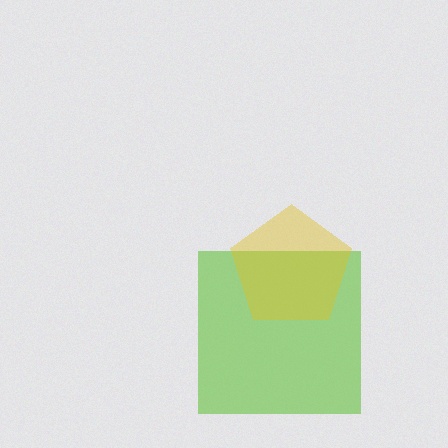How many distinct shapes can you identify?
There are 2 distinct shapes: a lime square, a yellow pentagon.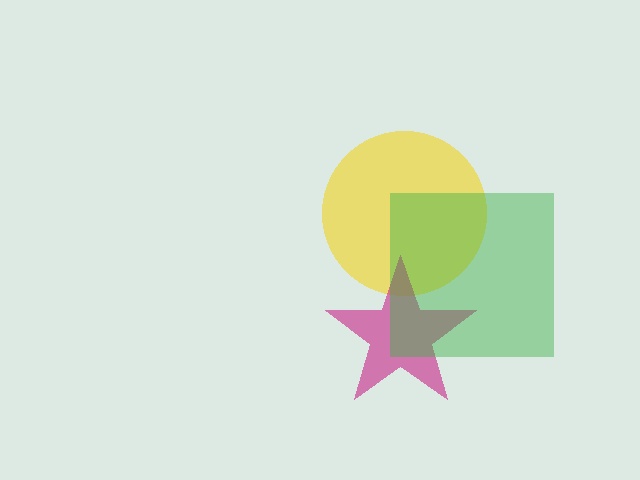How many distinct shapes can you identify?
There are 3 distinct shapes: a yellow circle, a magenta star, a green square.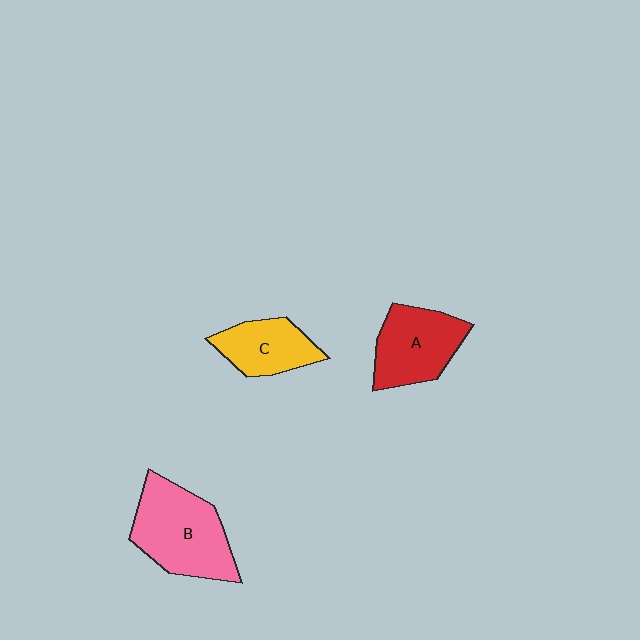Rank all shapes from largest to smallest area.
From largest to smallest: B (pink), A (red), C (yellow).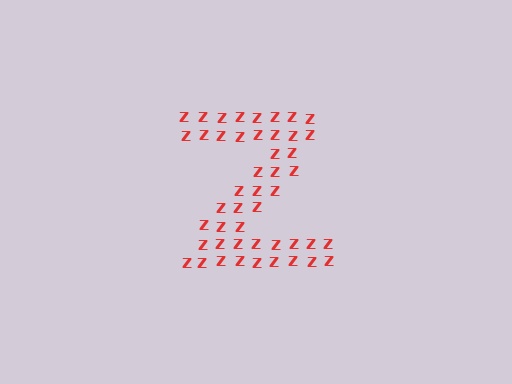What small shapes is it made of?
It is made of small letter Z's.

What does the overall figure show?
The overall figure shows the letter Z.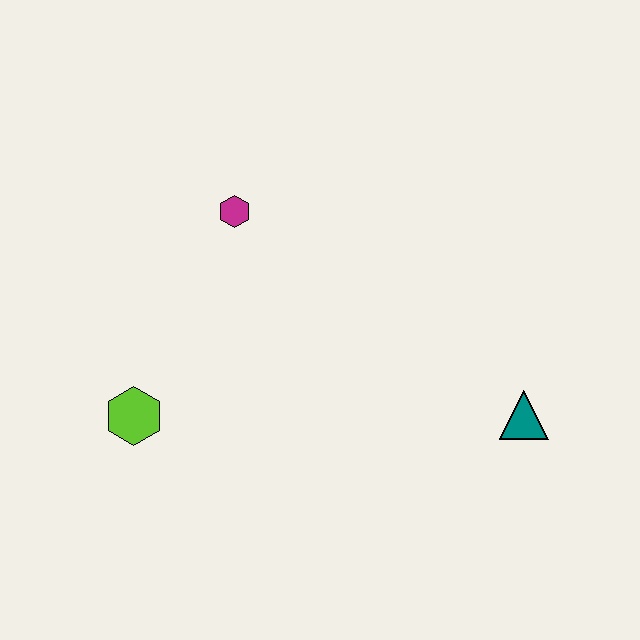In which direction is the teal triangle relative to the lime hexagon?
The teal triangle is to the right of the lime hexagon.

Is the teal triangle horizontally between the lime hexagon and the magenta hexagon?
No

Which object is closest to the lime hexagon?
The magenta hexagon is closest to the lime hexagon.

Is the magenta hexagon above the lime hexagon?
Yes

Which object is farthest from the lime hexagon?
The teal triangle is farthest from the lime hexagon.